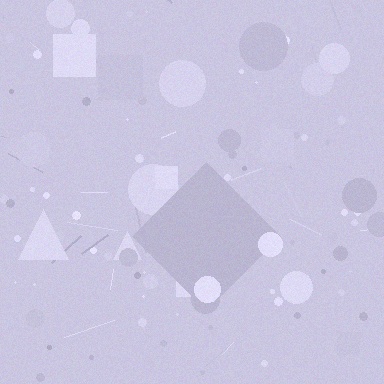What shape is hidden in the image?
A diamond is hidden in the image.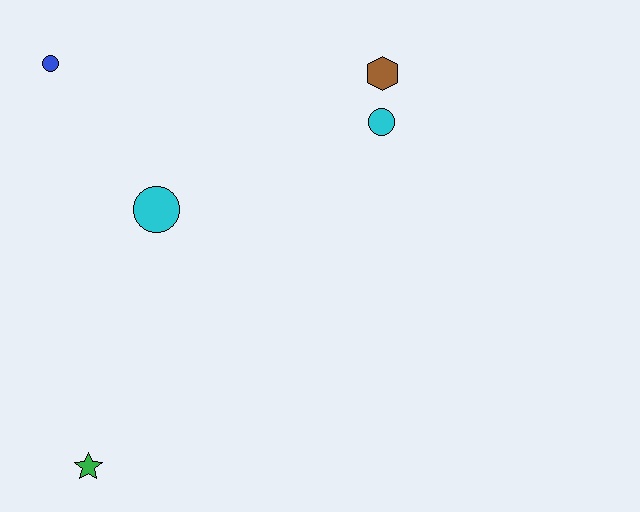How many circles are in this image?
There are 3 circles.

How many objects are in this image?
There are 5 objects.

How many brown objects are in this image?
There is 1 brown object.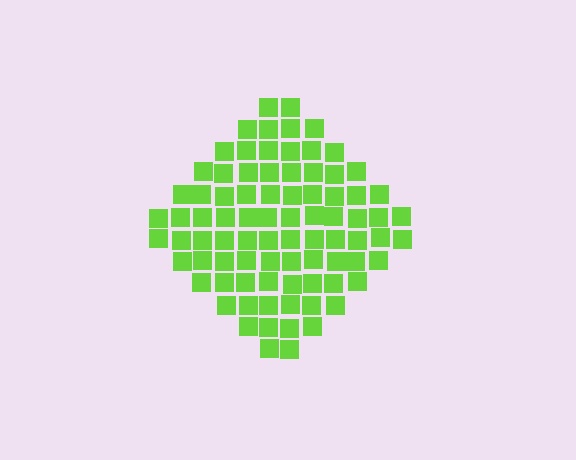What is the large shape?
The large shape is a diamond.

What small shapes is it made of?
It is made of small squares.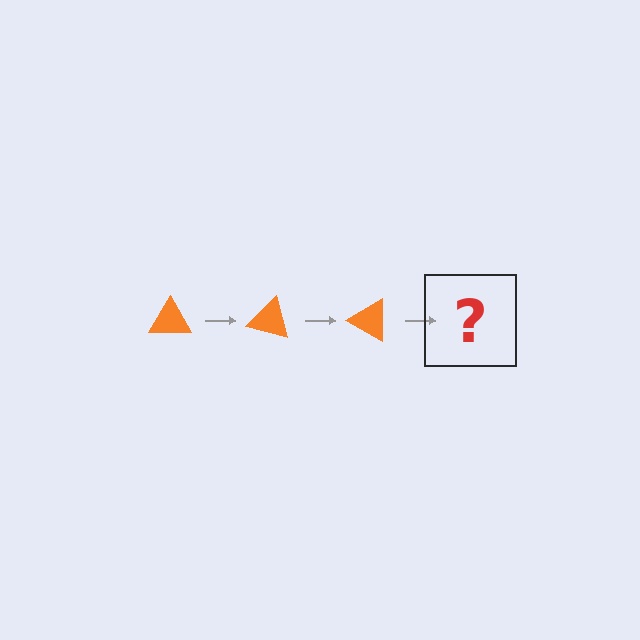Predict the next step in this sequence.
The next step is an orange triangle rotated 45 degrees.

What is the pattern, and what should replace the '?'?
The pattern is that the triangle rotates 15 degrees each step. The '?' should be an orange triangle rotated 45 degrees.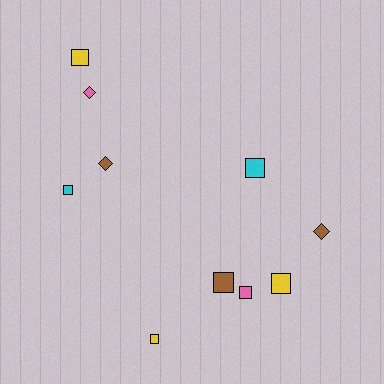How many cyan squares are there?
There are 2 cyan squares.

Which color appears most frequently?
Yellow, with 3 objects.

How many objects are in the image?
There are 10 objects.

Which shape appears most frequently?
Square, with 7 objects.